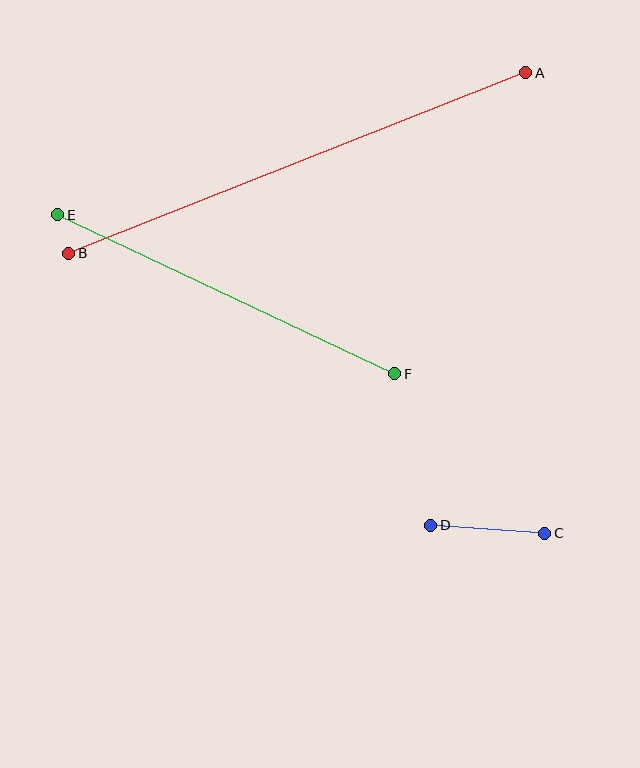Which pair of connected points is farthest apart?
Points A and B are farthest apart.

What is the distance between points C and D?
The distance is approximately 115 pixels.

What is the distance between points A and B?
The distance is approximately 491 pixels.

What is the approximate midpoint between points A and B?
The midpoint is at approximately (297, 163) pixels.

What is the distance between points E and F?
The distance is approximately 373 pixels.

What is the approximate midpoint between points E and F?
The midpoint is at approximately (226, 294) pixels.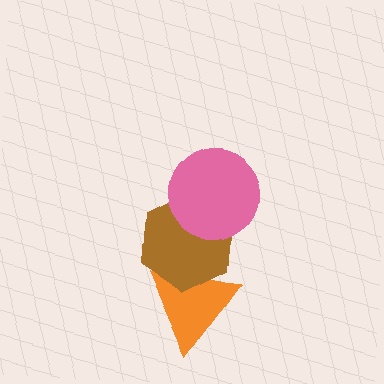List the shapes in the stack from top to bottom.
From top to bottom: the pink circle, the brown hexagon, the orange triangle.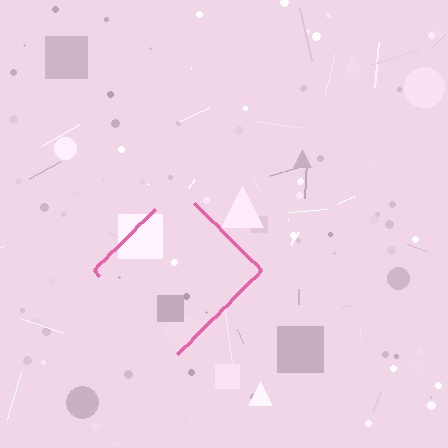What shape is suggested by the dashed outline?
The dashed outline suggests a diamond.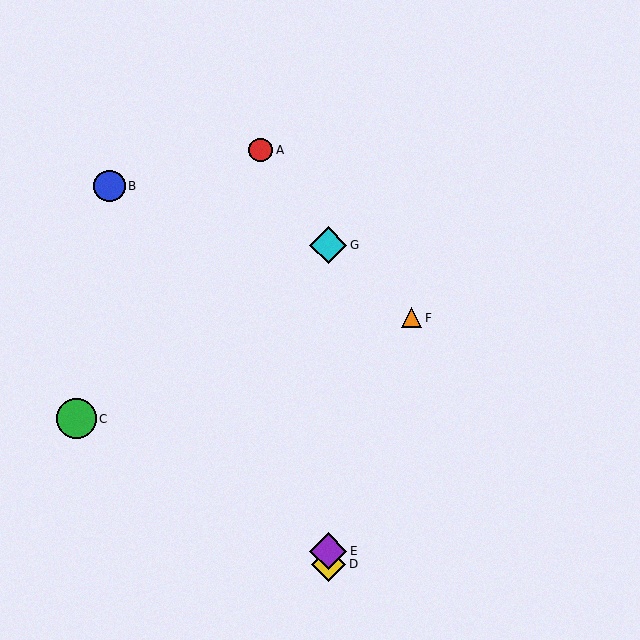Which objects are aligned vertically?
Objects D, E, G are aligned vertically.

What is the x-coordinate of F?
Object F is at x≈411.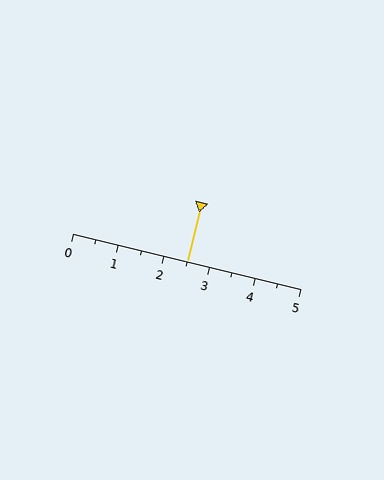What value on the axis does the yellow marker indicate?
The marker indicates approximately 2.5.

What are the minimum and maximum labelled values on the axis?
The axis runs from 0 to 5.